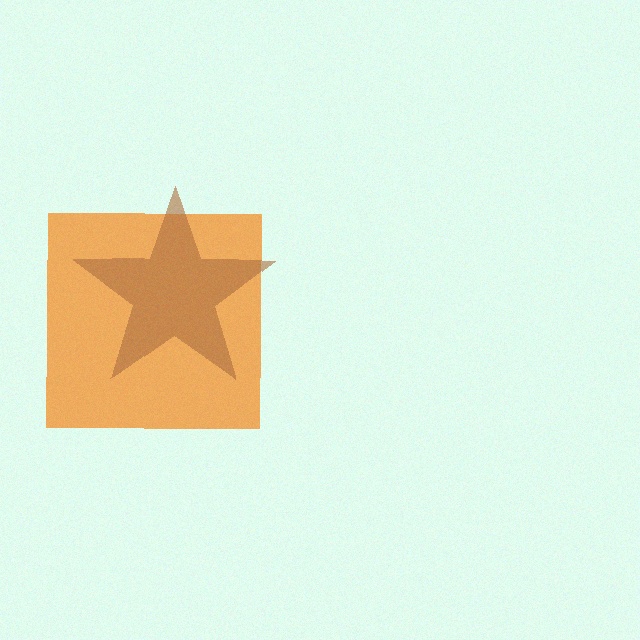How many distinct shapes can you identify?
There are 2 distinct shapes: an orange square, a brown star.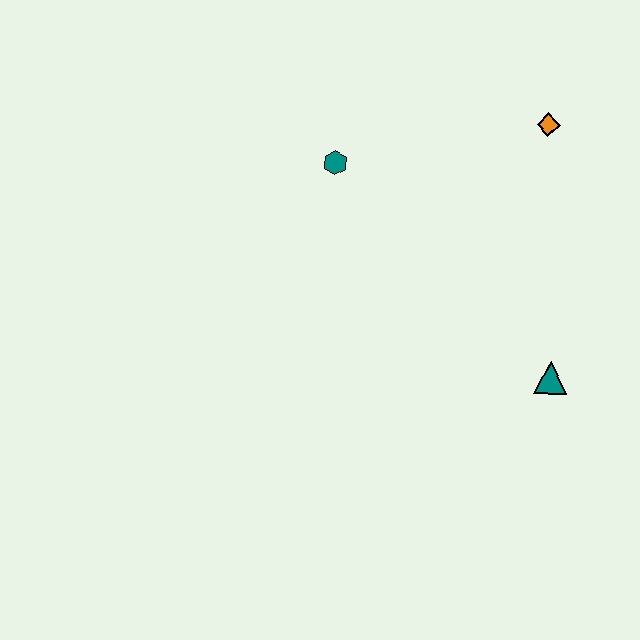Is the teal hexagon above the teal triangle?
Yes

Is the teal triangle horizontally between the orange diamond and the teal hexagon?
No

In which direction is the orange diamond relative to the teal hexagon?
The orange diamond is to the right of the teal hexagon.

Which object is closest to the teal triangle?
The orange diamond is closest to the teal triangle.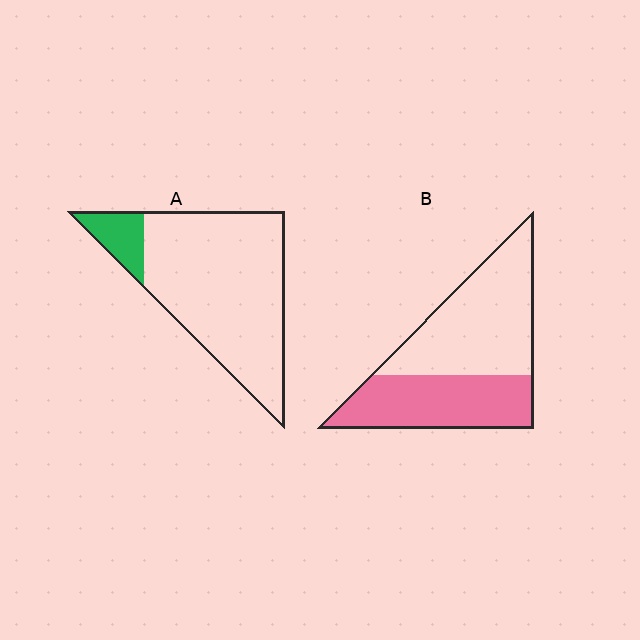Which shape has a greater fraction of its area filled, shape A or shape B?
Shape B.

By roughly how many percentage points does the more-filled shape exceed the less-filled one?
By roughly 30 percentage points (B over A).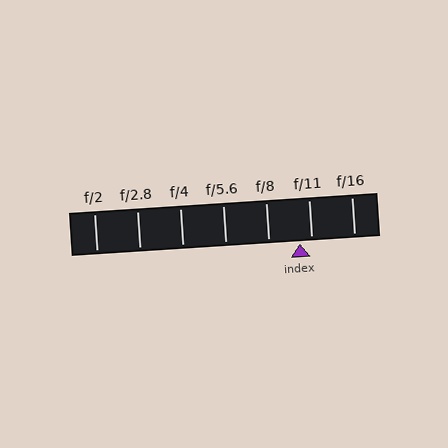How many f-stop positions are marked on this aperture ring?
There are 7 f-stop positions marked.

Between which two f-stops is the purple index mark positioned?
The index mark is between f/8 and f/11.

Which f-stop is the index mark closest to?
The index mark is closest to f/11.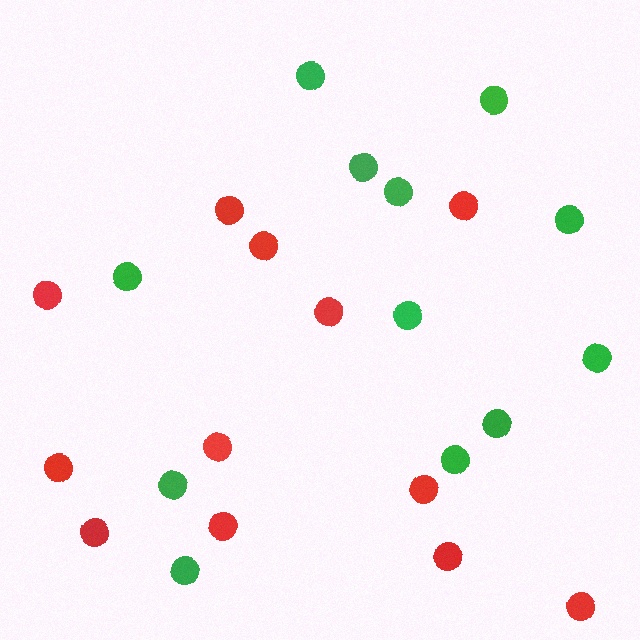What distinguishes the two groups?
There are 2 groups: one group of green circles (12) and one group of red circles (12).